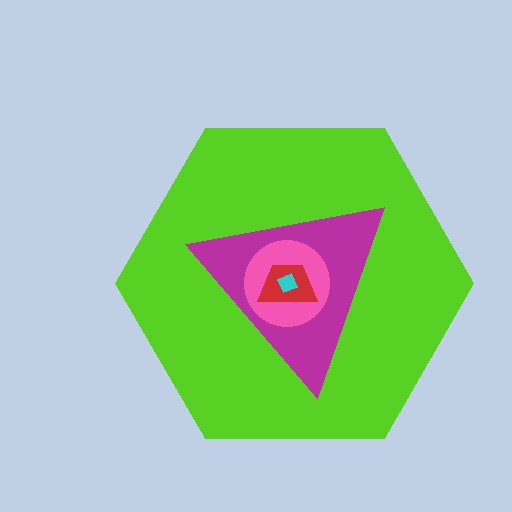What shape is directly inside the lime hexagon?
The magenta triangle.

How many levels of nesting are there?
5.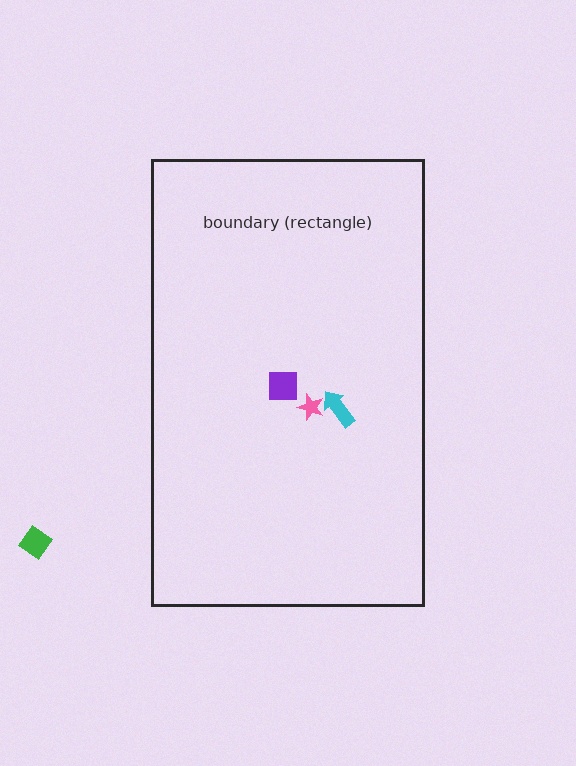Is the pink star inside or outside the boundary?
Inside.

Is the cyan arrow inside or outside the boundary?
Inside.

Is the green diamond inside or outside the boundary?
Outside.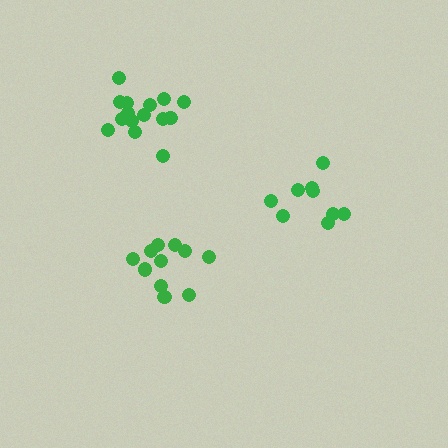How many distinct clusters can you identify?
There are 3 distinct clusters.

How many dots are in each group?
Group 1: 9 dots, Group 2: 11 dots, Group 3: 15 dots (35 total).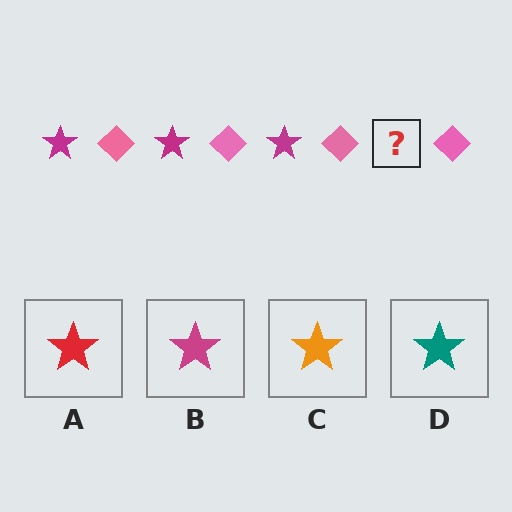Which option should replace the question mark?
Option B.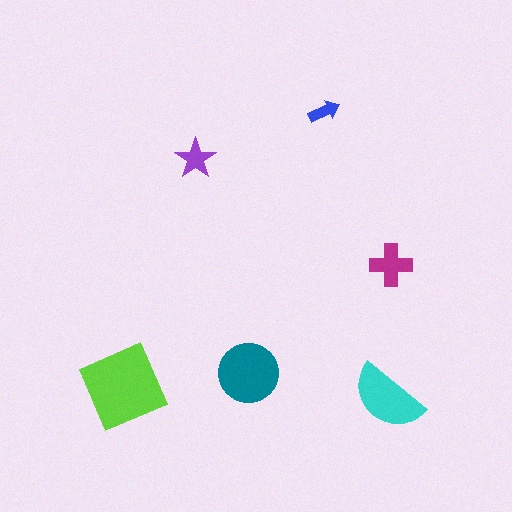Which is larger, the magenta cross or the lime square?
The lime square.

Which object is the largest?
The lime square.